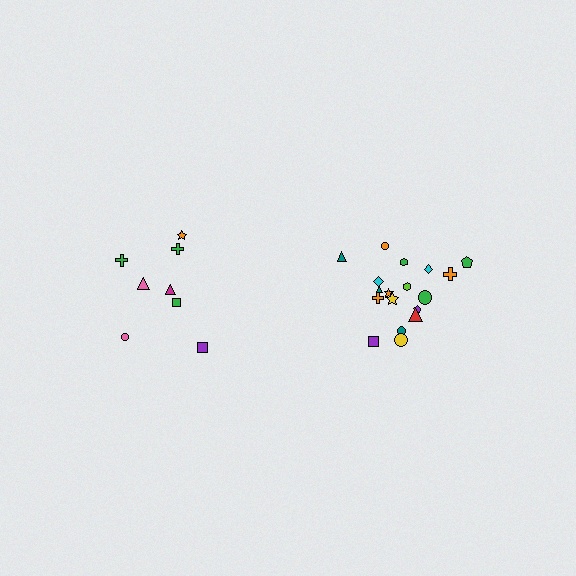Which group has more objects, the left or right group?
The right group.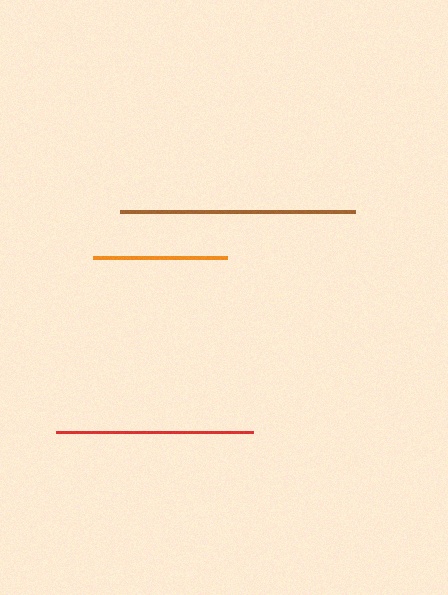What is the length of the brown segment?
The brown segment is approximately 236 pixels long.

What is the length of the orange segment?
The orange segment is approximately 135 pixels long.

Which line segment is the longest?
The brown line is the longest at approximately 236 pixels.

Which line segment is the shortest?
The orange line is the shortest at approximately 135 pixels.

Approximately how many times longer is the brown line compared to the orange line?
The brown line is approximately 1.7 times the length of the orange line.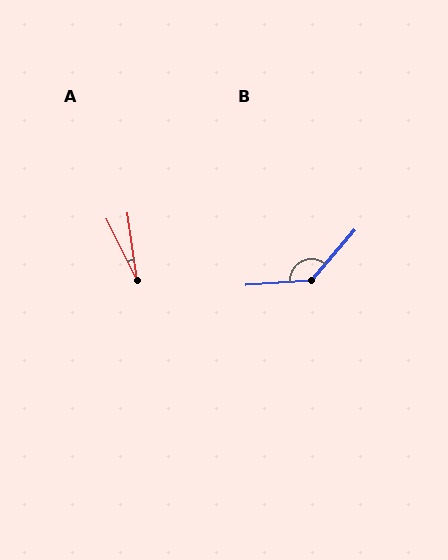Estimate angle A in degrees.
Approximately 19 degrees.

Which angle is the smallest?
A, at approximately 19 degrees.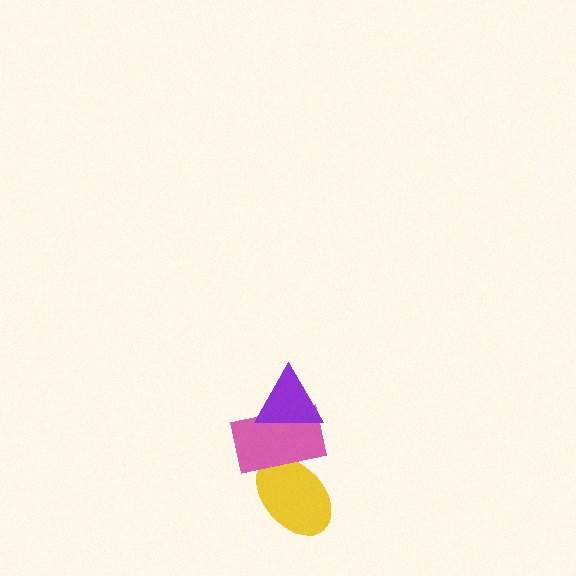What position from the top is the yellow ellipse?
The yellow ellipse is 3rd from the top.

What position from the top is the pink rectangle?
The pink rectangle is 2nd from the top.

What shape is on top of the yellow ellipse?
The pink rectangle is on top of the yellow ellipse.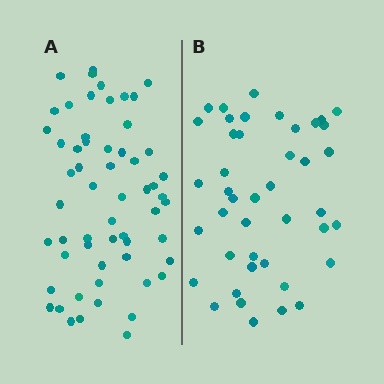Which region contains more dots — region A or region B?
Region A (the left region) has more dots.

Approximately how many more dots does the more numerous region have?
Region A has approximately 15 more dots than region B.